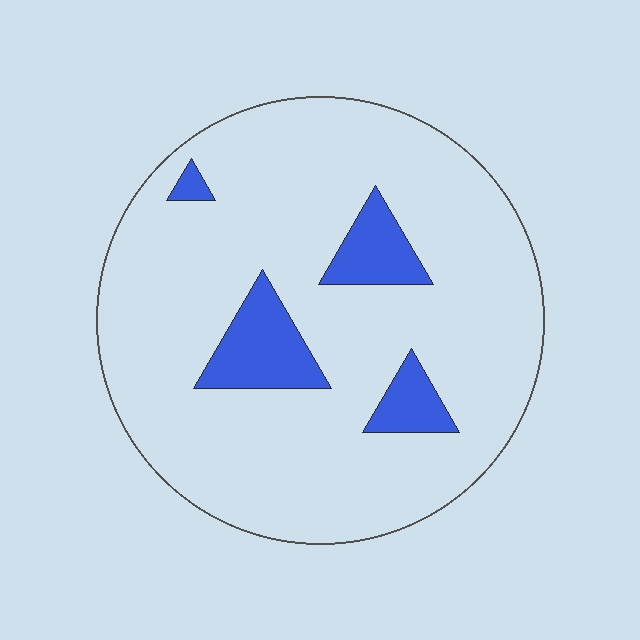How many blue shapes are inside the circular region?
4.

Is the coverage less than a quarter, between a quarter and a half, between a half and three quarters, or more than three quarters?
Less than a quarter.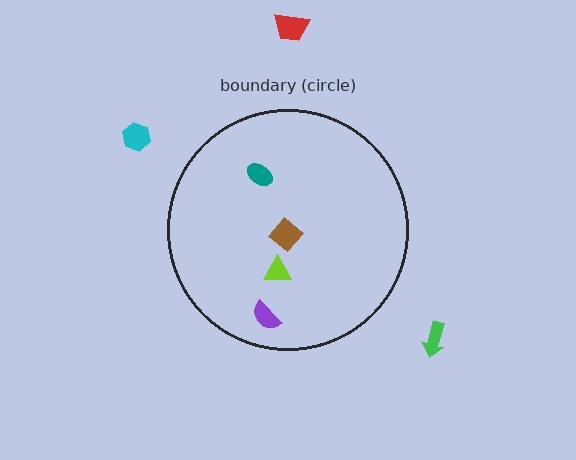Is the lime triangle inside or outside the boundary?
Inside.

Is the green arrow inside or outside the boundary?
Outside.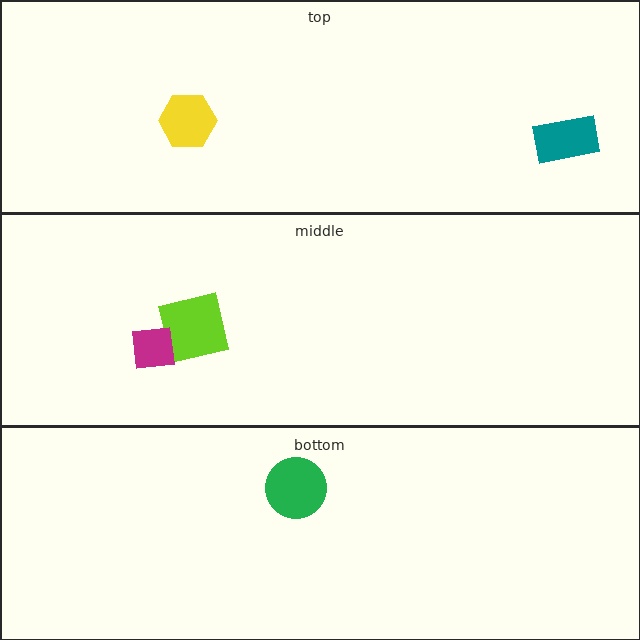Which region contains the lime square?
The middle region.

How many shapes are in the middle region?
2.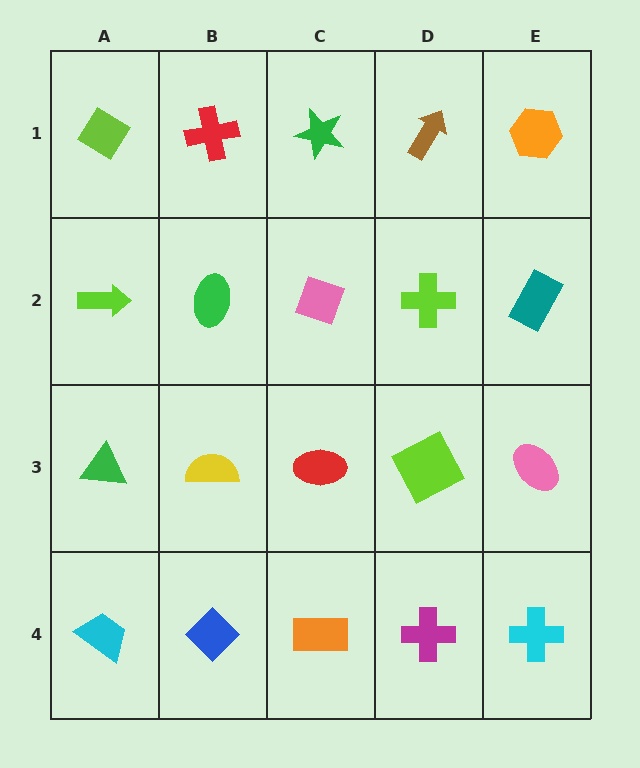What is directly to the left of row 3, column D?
A red ellipse.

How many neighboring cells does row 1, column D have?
3.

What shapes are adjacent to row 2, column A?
A lime diamond (row 1, column A), a green triangle (row 3, column A), a green ellipse (row 2, column B).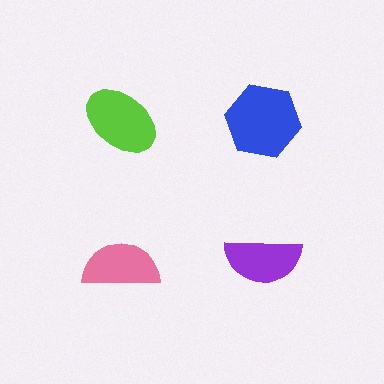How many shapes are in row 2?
2 shapes.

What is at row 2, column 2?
A purple semicircle.